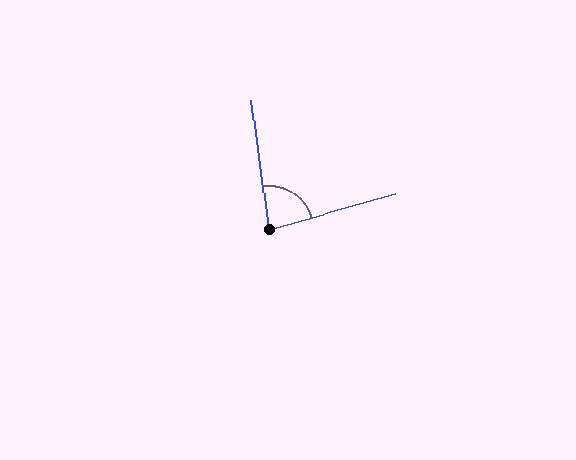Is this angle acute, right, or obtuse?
It is acute.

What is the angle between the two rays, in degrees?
Approximately 82 degrees.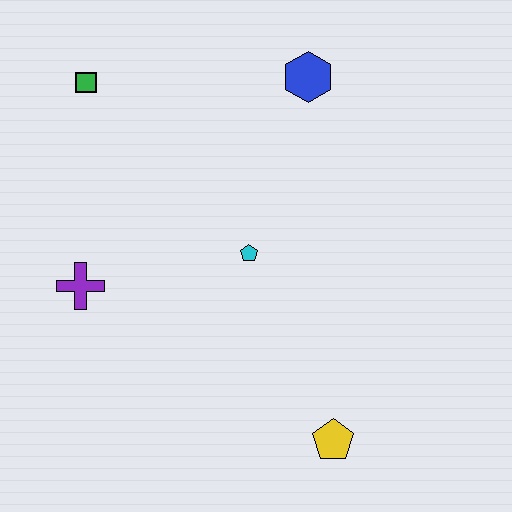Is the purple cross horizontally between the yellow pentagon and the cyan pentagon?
No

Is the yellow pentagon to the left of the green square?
No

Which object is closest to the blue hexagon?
The cyan pentagon is closest to the blue hexagon.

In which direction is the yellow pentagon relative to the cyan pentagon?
The yellow pentagon is below the cyan pentagon.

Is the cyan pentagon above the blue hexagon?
No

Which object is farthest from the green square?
The yellow pentagon is farthest from the green square.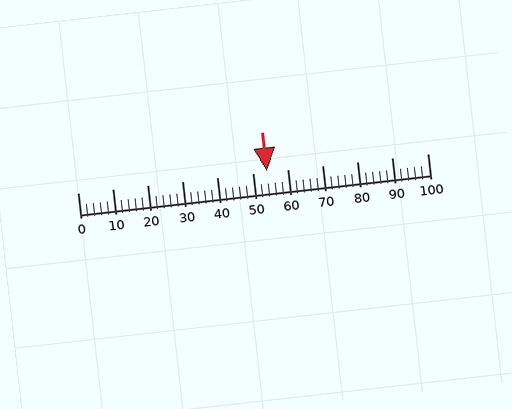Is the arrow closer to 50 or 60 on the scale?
The arrow is closer to 50.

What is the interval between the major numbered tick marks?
The major tick marks are spaced 10 units apart.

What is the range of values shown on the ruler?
The ruler shows values from 0 to 100.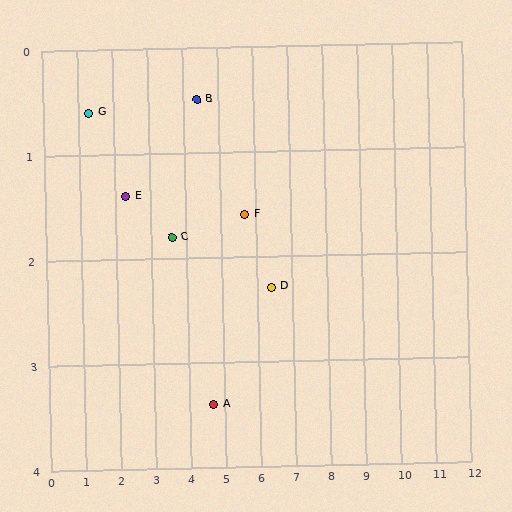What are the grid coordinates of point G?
Point G is at approximately (1.3, 0.6).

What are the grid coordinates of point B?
Point B is at approximately (4.4, 0.5).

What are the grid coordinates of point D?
Point D is at approximately (6.4, 2.3).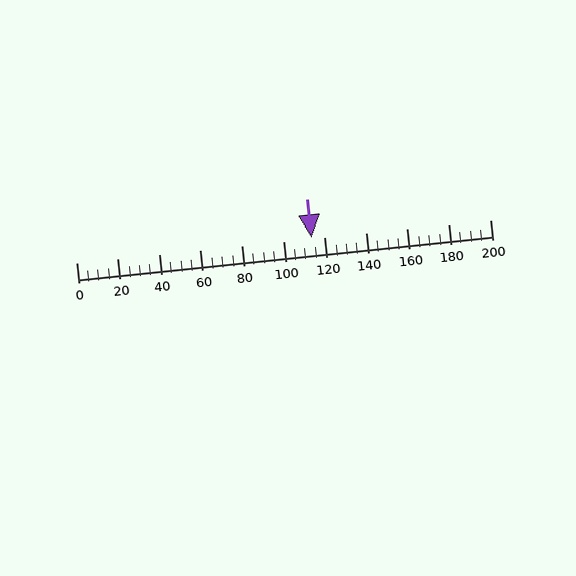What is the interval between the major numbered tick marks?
The major tick marks are spaced 20 units apart.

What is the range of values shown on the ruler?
The ruler shows values from 0 to 200.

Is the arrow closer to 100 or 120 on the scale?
The arrow is closer to 120.